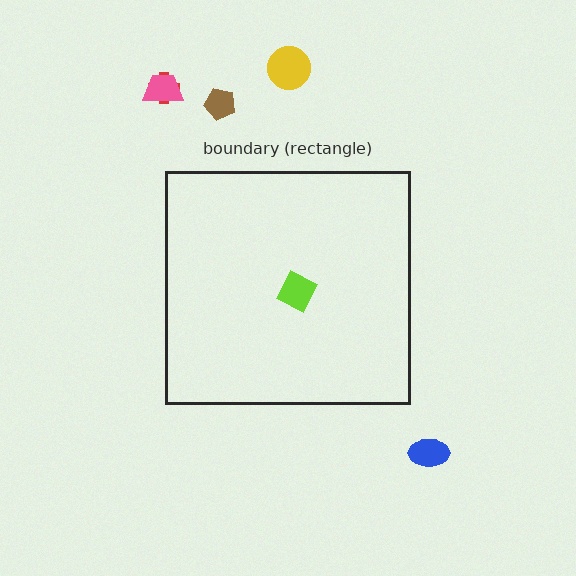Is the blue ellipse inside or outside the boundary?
Outside.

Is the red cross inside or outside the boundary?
Outside.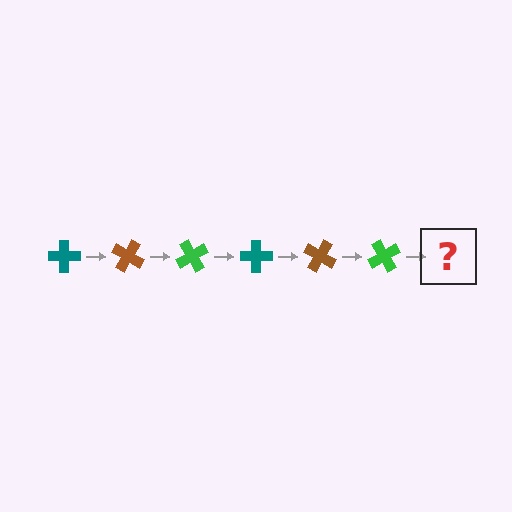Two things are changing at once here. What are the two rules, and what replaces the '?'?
The two rules are that it rotates 30 degrees each step and the color cycles through teal, brown, and green. The '?' should be a teal cross, rotated 180 degrees from the start.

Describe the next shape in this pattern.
It should be a teal cross, rotated 180 degrees from the start.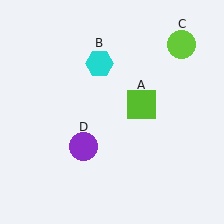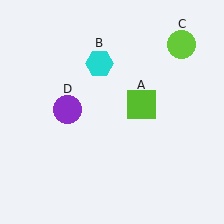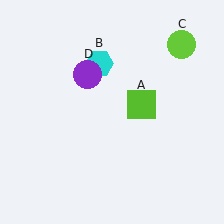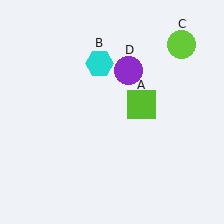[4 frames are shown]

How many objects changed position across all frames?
1 object changed position: purple circle (object D).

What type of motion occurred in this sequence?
The purple circle (object D) rotated clockwise around the center of the scene.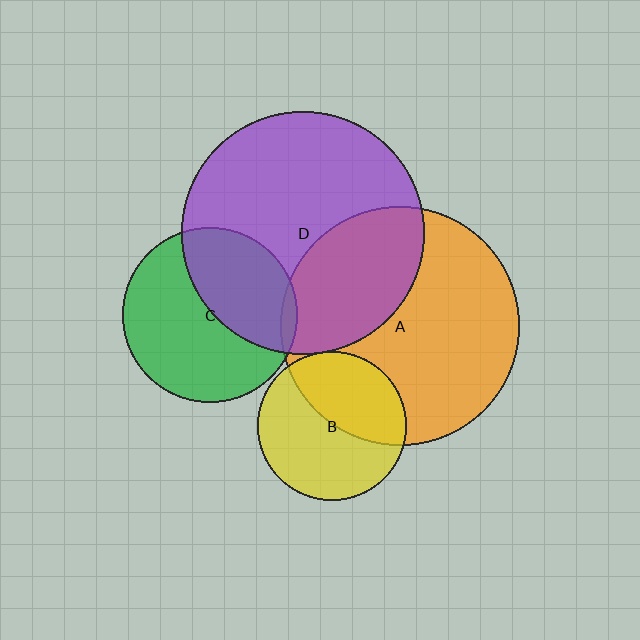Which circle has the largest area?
Circle D (purple).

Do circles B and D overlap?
Yes.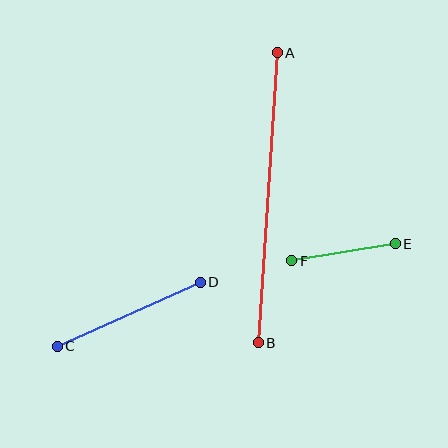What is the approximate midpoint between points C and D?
The midpoint is at approximately (129, 314) pixels.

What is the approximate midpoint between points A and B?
The midpoint is at approximately (268, 198) pixels.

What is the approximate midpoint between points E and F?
The midpoint is at approximately (343, 252) pixels.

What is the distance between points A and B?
The distance is approximately 291 pixels.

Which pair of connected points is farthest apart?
Points A and B are farthest apart.